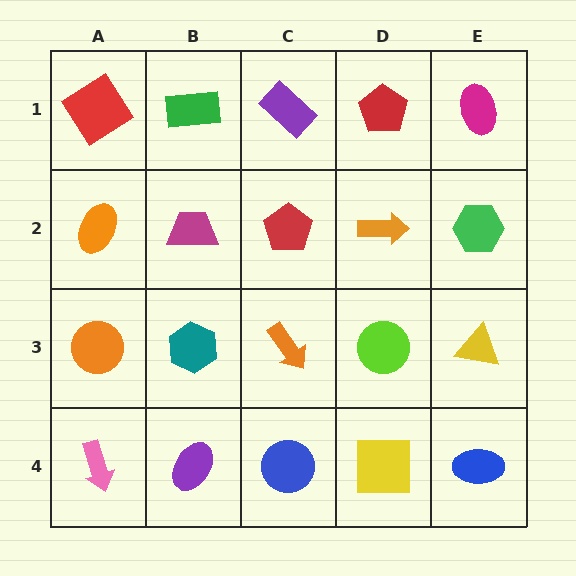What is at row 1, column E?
A magenta ellipse.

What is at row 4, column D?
A yellow square.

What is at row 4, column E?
A blue ellipse.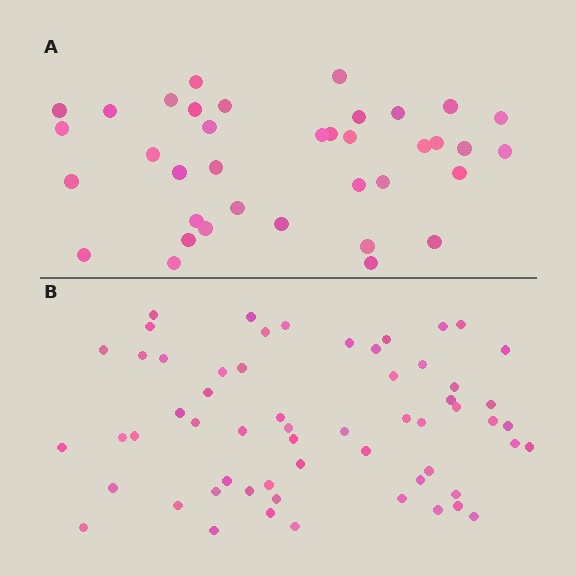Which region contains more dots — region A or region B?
Region B (the bottom region) has more dots.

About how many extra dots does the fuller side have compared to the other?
Region B has approximately 20 more dots than region A.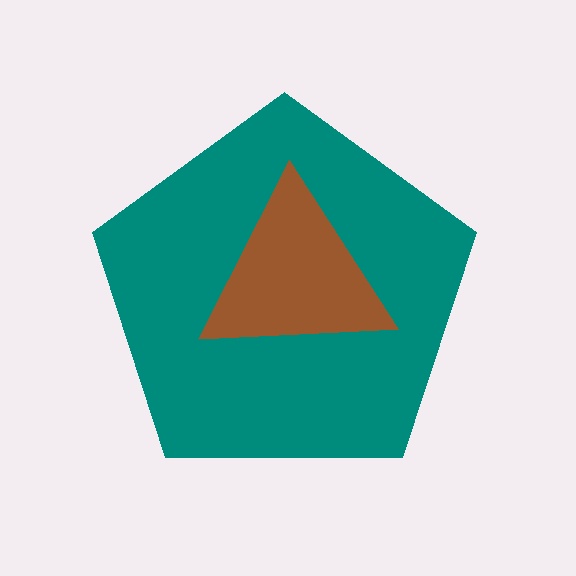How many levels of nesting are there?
2.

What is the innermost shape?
The brown triangle.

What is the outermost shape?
The teal pentagon.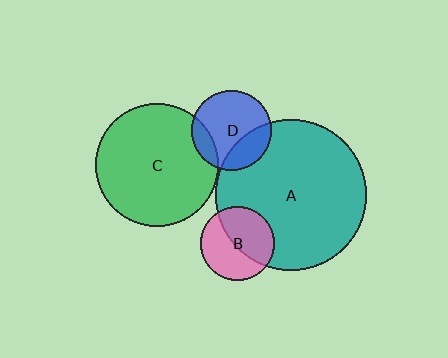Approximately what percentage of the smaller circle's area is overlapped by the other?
Approximately 50%.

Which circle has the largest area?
Circle A (teal).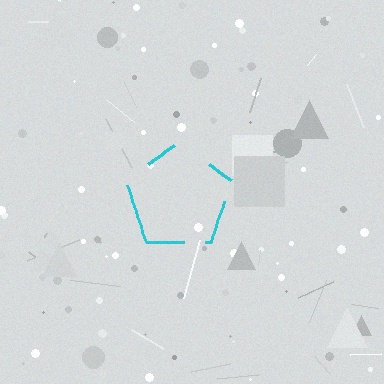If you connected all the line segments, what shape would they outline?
They would outline a pentagon.